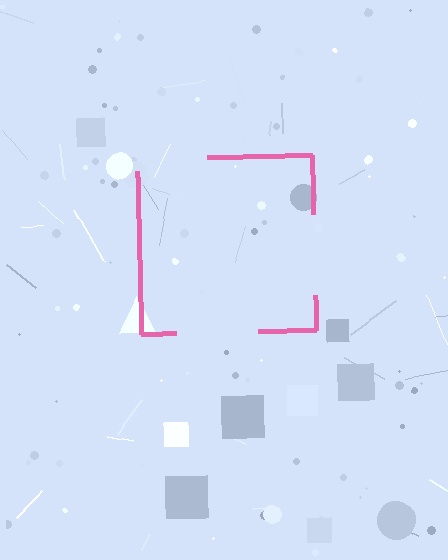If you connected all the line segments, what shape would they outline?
They would outline a square.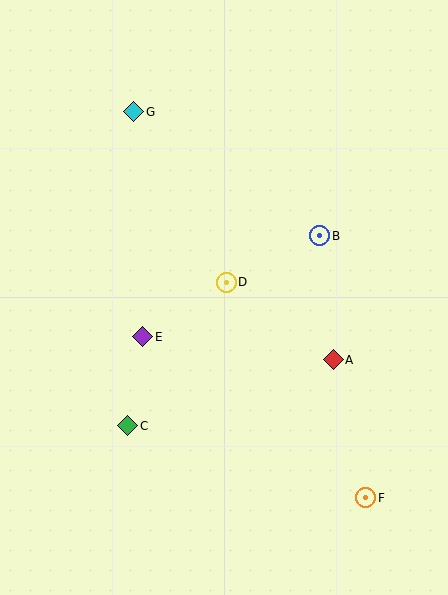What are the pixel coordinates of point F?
Point F is at (366, 498).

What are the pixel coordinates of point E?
Point E is at (143, 337).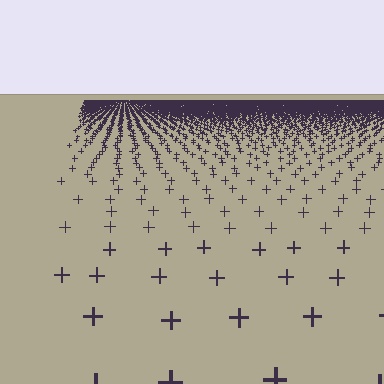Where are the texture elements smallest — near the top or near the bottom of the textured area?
Near the top.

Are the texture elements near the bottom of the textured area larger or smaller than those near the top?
Larger. Near the bottom, elements are closer to the viewer and appear at a bigger on-screen size.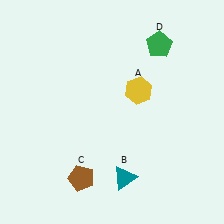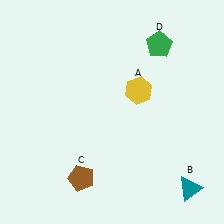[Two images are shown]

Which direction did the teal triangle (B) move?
The teal triangle (B) moved right.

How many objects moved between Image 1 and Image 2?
1 object moved between the two images.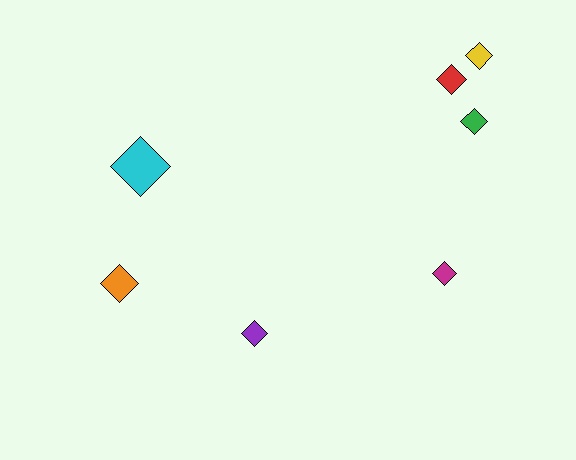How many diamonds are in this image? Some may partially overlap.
There are 7 diamonds.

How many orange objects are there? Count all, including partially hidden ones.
There is 1 orange object.